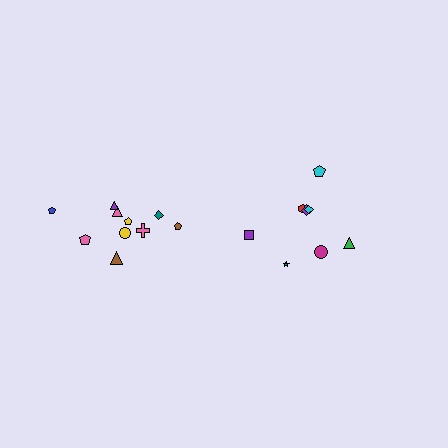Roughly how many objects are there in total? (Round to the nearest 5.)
Roughly 20 objects in total.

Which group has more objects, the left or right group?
The left group.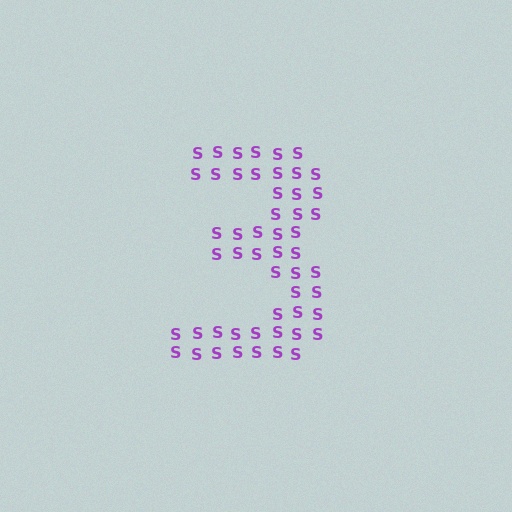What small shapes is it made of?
It is made of small letter S's.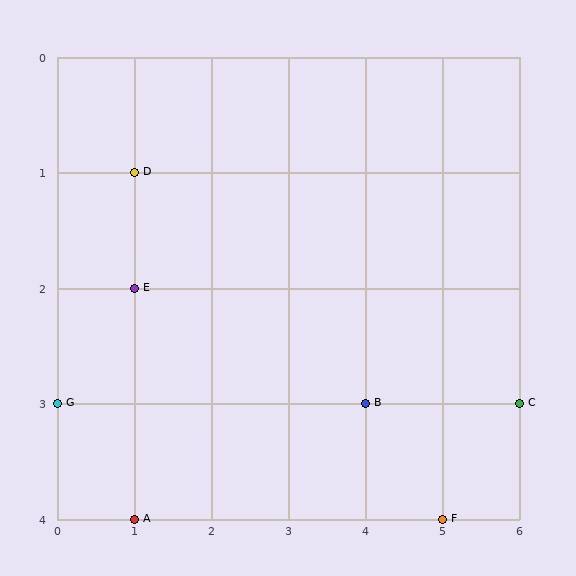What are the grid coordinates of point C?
Point C is at grid coordinates (6, 3).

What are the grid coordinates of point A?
Point A is at grid coordinates (1, 4).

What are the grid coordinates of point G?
Point G is at grid coordinates (0, 3).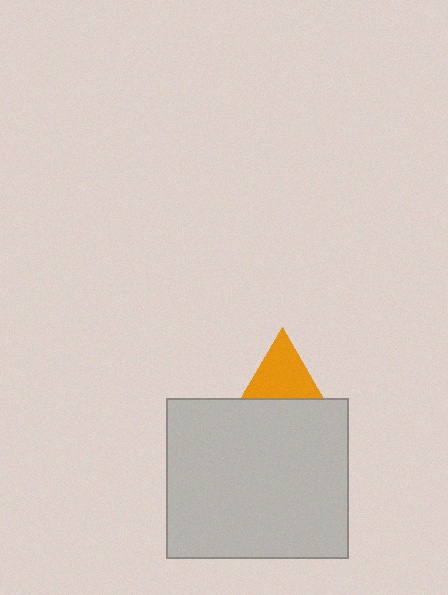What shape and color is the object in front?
The object in front is a light gray rectangle.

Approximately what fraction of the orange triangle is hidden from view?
Roughly 36% of the orange triangle is hidden behind the light gray rectangle.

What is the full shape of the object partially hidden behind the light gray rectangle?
The partially hidden object is an orange triangle.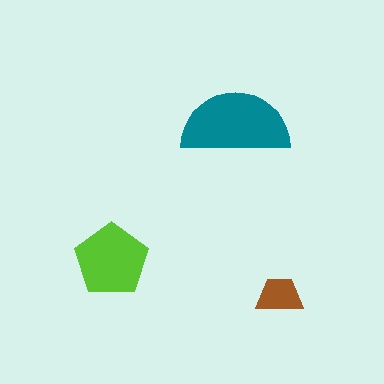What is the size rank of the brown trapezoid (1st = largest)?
3rd.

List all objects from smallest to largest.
The brown trapezoid, the lime pentagon, the teal semicircle.